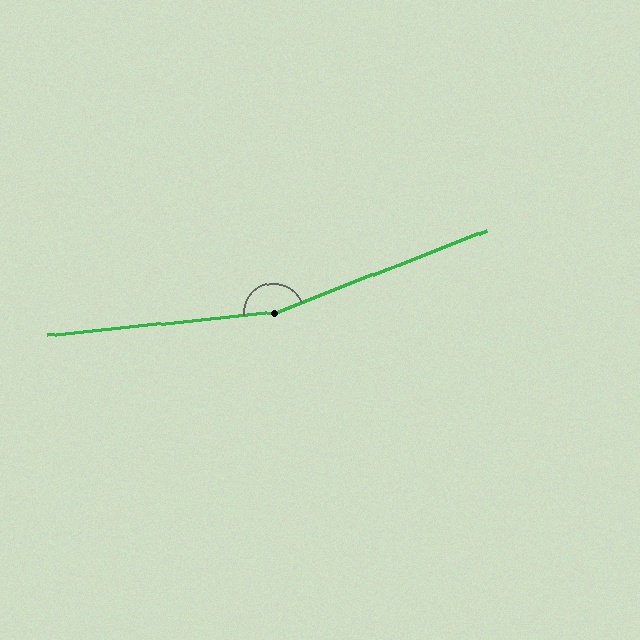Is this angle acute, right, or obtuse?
It is obtuse.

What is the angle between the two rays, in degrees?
Approximately 164 degrees.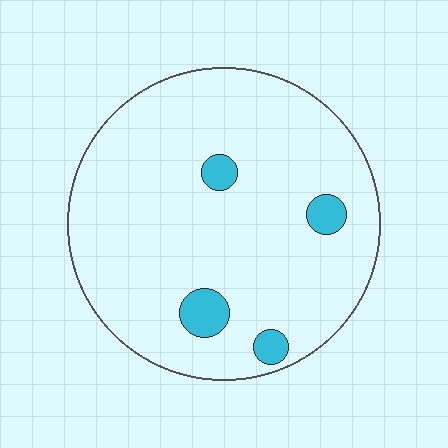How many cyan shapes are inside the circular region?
4.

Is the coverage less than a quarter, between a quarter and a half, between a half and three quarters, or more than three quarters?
Less than a quarter.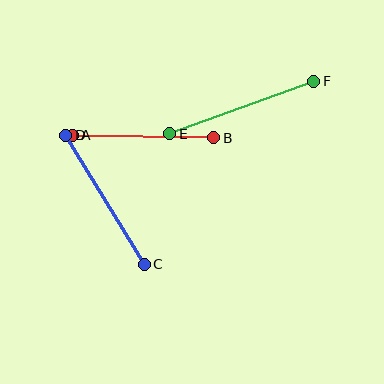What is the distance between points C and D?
The distance is approximately 151 pixels.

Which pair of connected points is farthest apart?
Points E and F are farthest apart.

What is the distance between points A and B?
The distance is approximately 141 pixels.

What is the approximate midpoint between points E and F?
The midpoint is at approximately (242, 107) pixels.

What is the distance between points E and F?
The distance is approximately 153 pixels.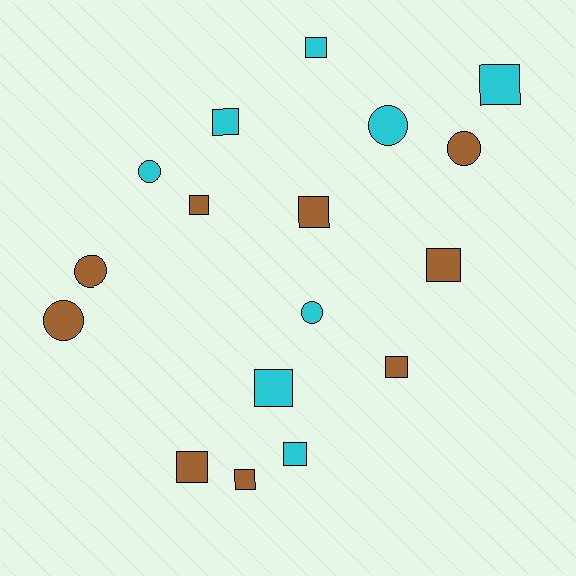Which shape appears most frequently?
Square, with 11 objects.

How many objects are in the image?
There are 17 objects.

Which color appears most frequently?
Brown, with 9 objects.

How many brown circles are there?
There are 3 brown circles.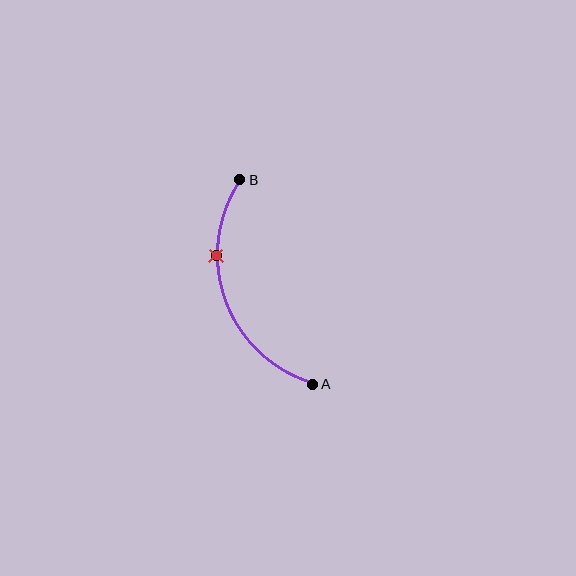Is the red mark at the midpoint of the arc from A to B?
No. The red mark lies on the arc but is closer to endpoint B. The arc midpoint would be at the point on the curve equidistant along the arc from both A and B.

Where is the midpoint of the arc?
The arc midpoint is the point on the curve farthest from the straight line joining A and B. It sits to the left of that line.